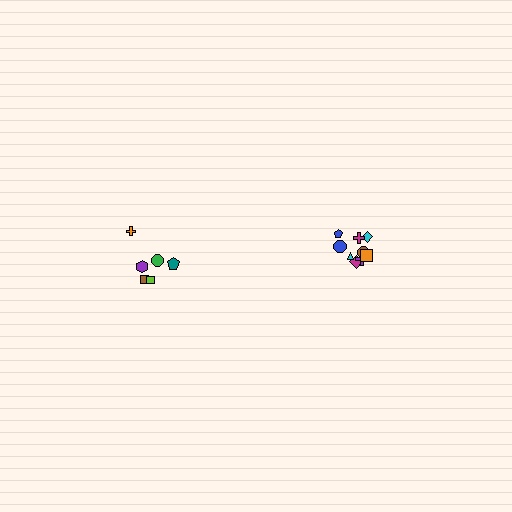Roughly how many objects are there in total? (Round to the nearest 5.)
Roughly 15 objects in total.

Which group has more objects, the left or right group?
The right group.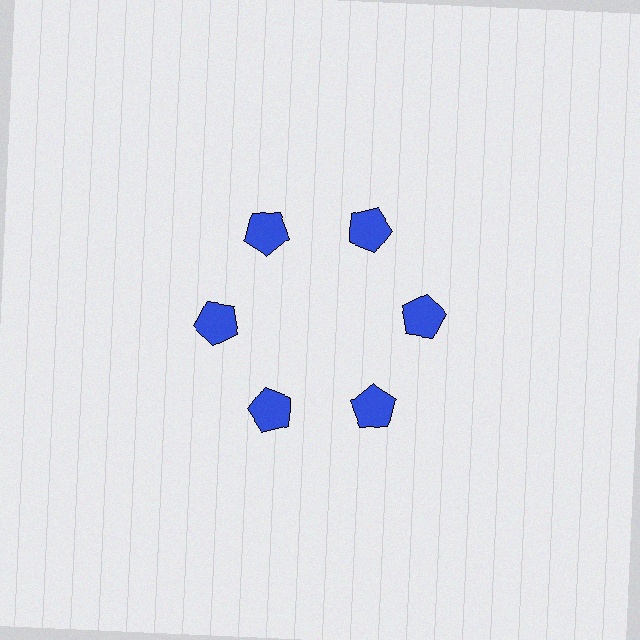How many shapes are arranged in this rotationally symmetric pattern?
There are 6 shapes, arranged in 6 groups of 1.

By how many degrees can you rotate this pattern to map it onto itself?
The pattern maps onto itself every 60 degrees of rotation.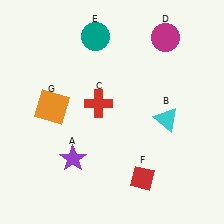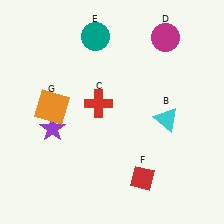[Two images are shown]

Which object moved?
The purple star (A) moved up.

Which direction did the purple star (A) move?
The purple star (A) moved up.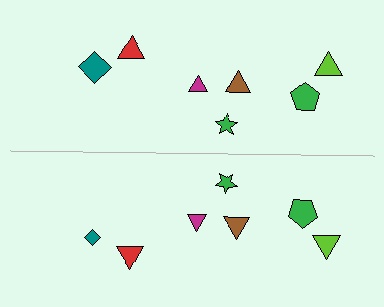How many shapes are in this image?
There are 14 shapes in this image.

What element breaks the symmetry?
The teal diamond on the bottom side has a different size than its mirror counterpart.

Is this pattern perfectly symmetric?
No, the pattern is not perfectly symmetric. The teal diamond on the bottom side has a different size than its mirror counterpart.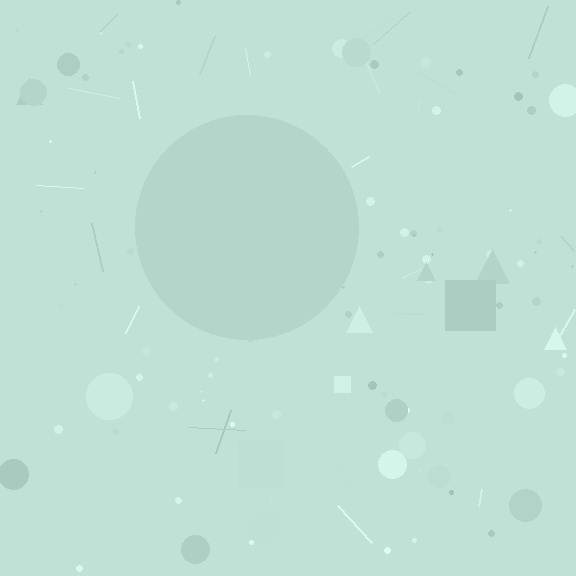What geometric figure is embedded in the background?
A circle is embedded in the background.